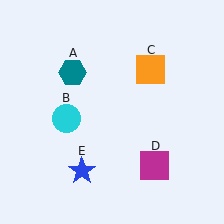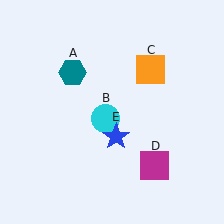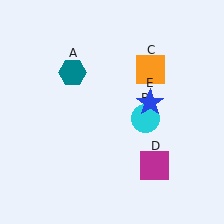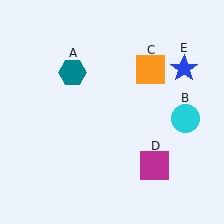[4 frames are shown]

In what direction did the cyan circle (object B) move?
The cyan circle (object B) moved right.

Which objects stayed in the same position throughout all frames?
Teal hexagon (object A) and orange square (object C) and magenta square (object D) remained stationary.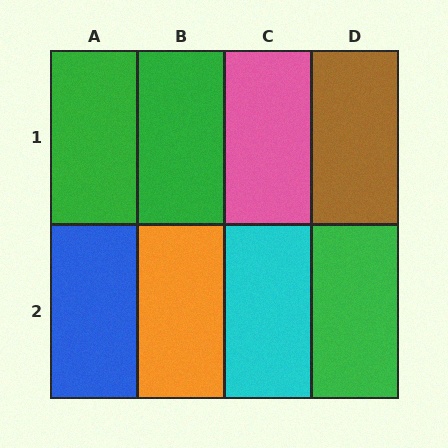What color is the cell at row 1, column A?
Green.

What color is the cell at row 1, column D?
Brown.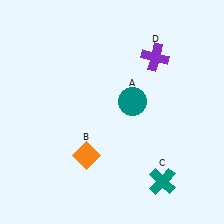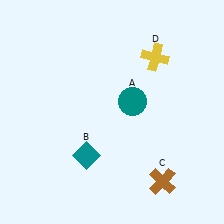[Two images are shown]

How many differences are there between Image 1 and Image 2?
There are 3 differences between the two images.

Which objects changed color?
B changed from orange to teal. C changed from teal to brown. D changed from purple to yellow.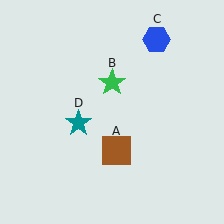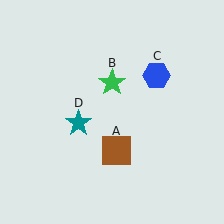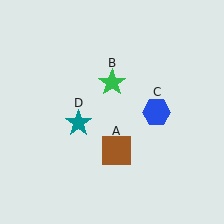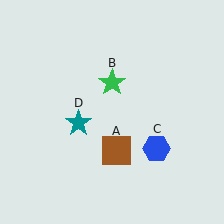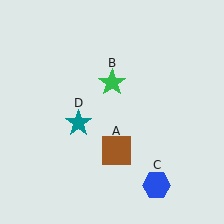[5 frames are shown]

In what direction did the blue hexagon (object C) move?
The blue hexagon (object C) moved down.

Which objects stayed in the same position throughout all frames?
Brown square (object A) and green star (object B) and teal star (object D) remained stationary.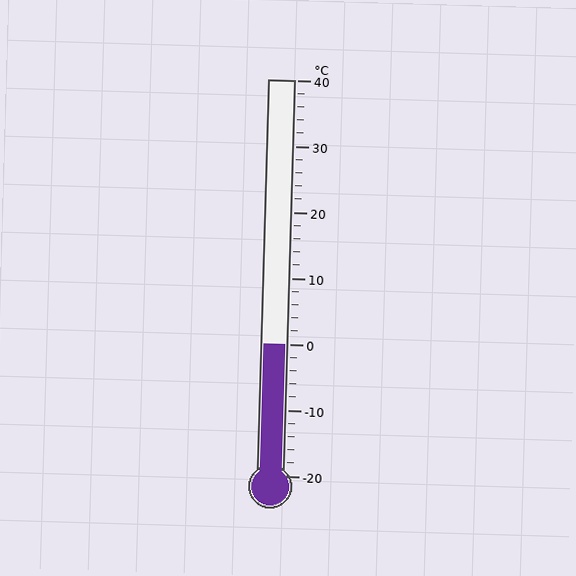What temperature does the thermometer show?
The thermometer shows approximately 0°C.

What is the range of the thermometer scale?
The thermometer scale ranges from -20°C to 40°C.